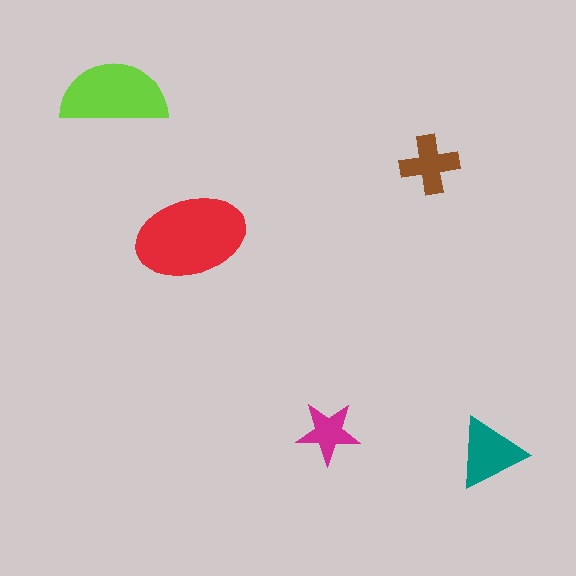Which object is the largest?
The red ellipse.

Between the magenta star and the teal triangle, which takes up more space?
The teal triangle.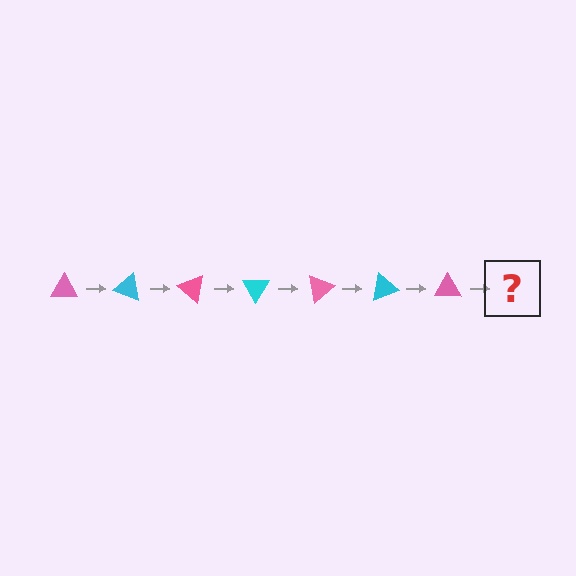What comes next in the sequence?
The next element should be a cyan triangle, rotated 140 degrees from the start.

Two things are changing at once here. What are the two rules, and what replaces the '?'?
The two rules are that it rotates 20 degrees each step and the color cycles through pink and cyan. The '?' should be a cyan triangle, rotated 140 degrees from the start.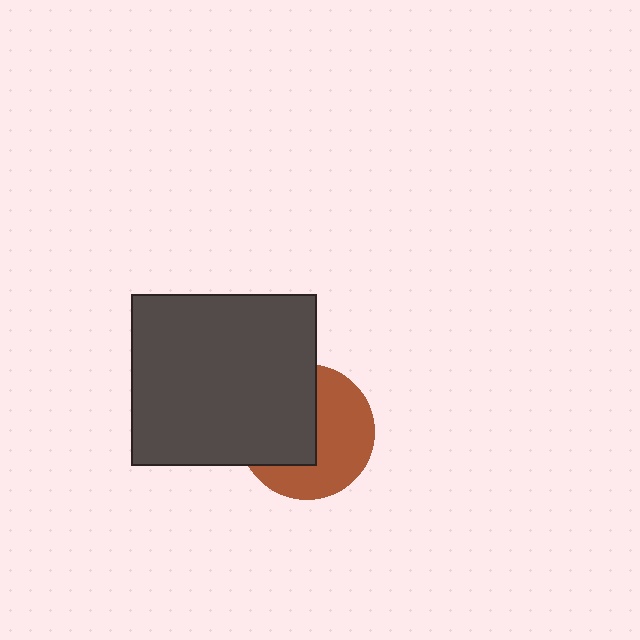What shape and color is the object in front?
The object in front is a dark gray rectangle.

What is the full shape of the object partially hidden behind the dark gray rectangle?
The partially hidden object is a brown circle.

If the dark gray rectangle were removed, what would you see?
You would see the complete brown circle.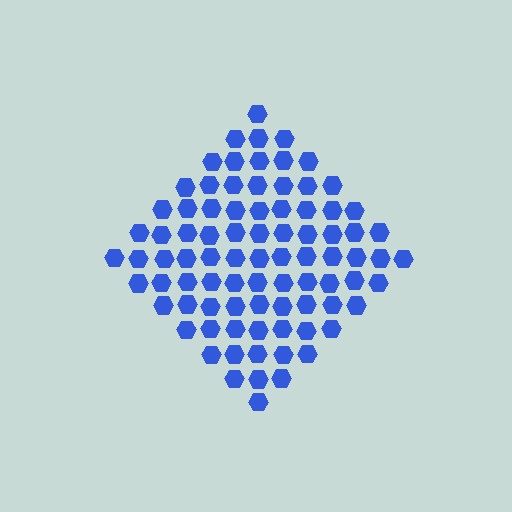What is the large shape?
The large shape is a diamond.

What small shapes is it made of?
It is made of small hexagons.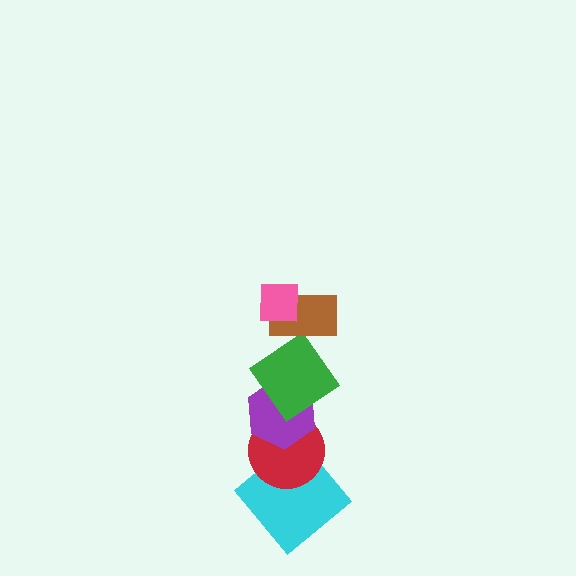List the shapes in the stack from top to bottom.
From top to bottom: the pink square, the brown rectangle, the green diamond, the purple hexagon, the red circle, the cyan diamond.